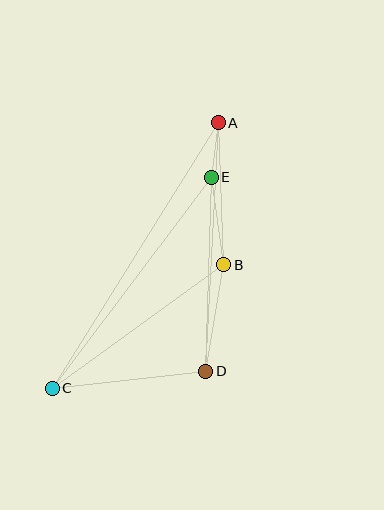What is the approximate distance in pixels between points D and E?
The distance between D and E is approximately 194 pixels.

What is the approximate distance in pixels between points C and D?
The distance between C and D is approximately 154 pixels.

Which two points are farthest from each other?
Points A and C are farthest from each other.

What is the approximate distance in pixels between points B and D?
The distance between B and D is approximately 108 pixels.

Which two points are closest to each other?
Points A and E are closest to each other.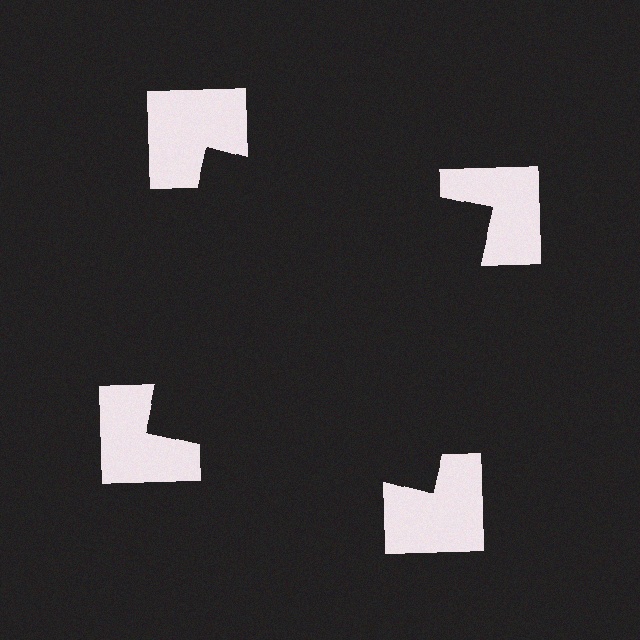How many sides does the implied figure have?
4 sides.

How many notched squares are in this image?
There are 4 — one at each vertex of the illusory square.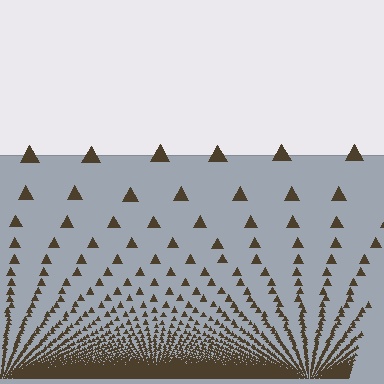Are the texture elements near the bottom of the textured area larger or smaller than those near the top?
Smaller. The gradient is inverted — elements near the bottom are smaller and denser.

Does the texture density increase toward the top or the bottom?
Density increases toward the bottom.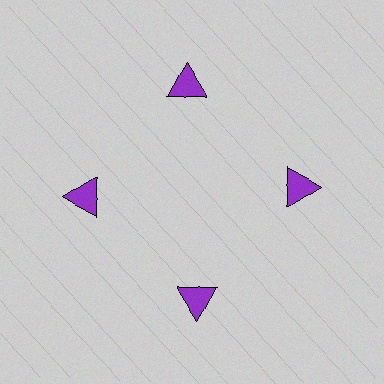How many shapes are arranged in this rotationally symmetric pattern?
There are 4 shapes, arranged in 4 groups of 1.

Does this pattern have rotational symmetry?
Yes, this pattern has 4-fold rotational symmetry. It looks the same after rotating 90 degrees around the center.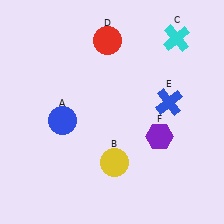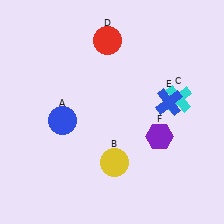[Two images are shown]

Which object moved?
The cyan cross (C) moved down.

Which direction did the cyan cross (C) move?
The cyan cross (C) moved down.